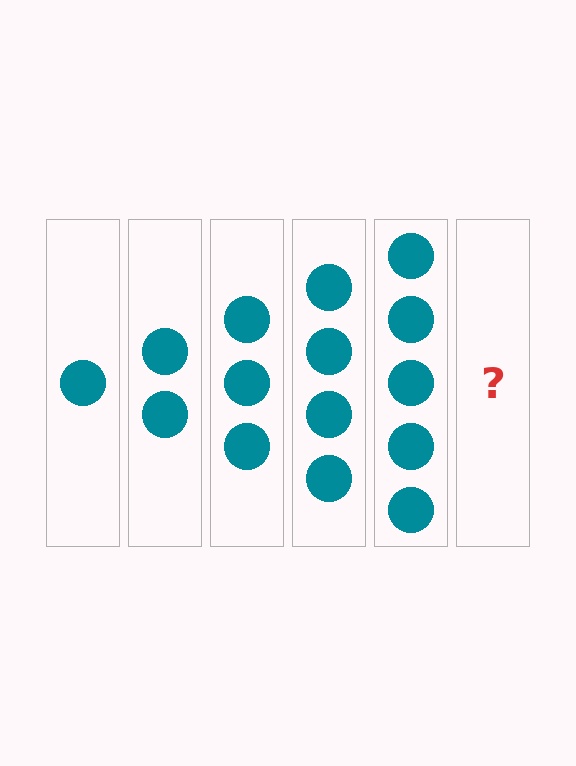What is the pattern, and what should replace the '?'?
The pattern is that each step adds one more circle. The '?' should be 6 circles.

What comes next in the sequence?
The next element should be 6 circles.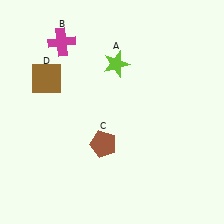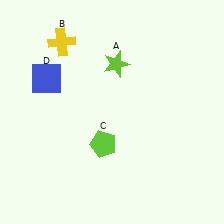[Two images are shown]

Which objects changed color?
B changed from magenta to yellow. C changed from brown to lime. D changed from brown to blue.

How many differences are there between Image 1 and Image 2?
There are 3 differences between the two images.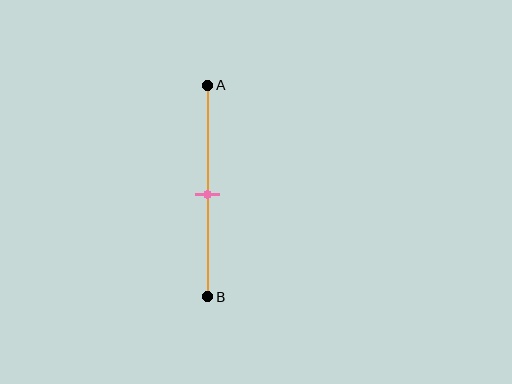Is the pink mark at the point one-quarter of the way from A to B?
No, the mark is at about 50% from A, not at the 25% one-quarter point.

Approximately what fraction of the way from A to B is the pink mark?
The pink mark is approximately 50% of the way from A to B.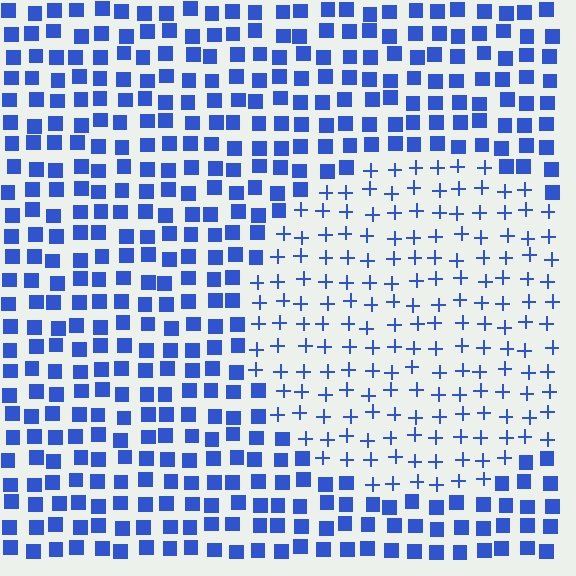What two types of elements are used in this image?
The image uses plus signs inside the circle region and squares outside it.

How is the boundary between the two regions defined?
The boundary is defined by a change in element shape: plus signs inside vs. squares outside. All elements share the same color and spacing.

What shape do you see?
I see a circle.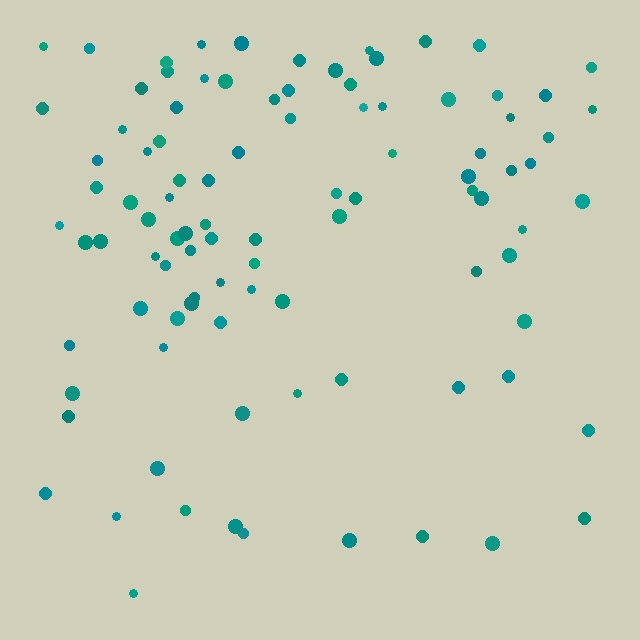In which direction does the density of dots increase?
From bottom to top, with the top side densest.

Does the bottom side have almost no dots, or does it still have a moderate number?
Still a moderate number, just noticeably fewer than the top.